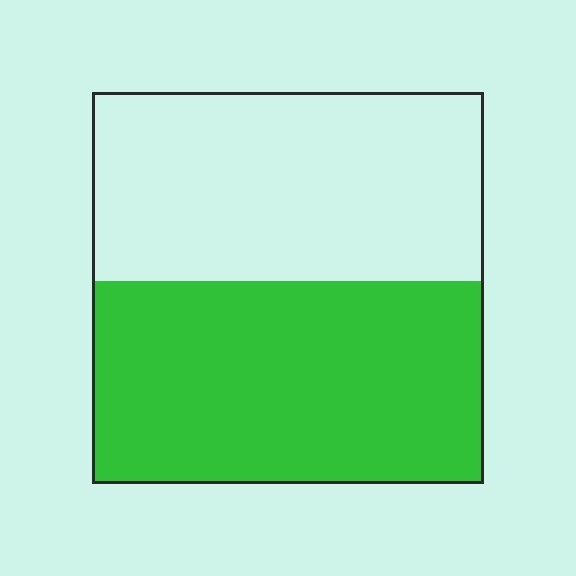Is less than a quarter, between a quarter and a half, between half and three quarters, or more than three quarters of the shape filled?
Between half and three quarters.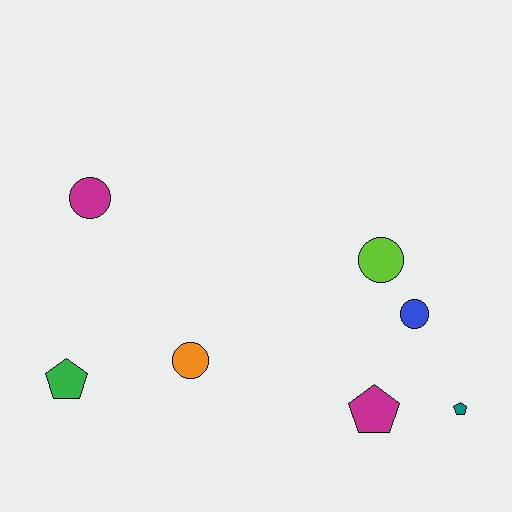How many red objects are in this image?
There are no red objects.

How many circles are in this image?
There are 4 circles.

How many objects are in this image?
There are 7 objects.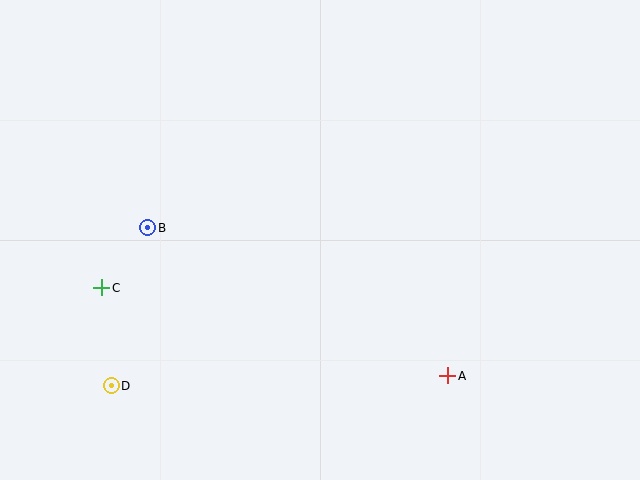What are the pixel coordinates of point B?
Point B is at (148, 228).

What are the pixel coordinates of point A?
Point A is at (448, 376).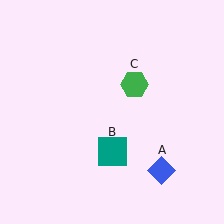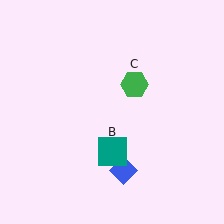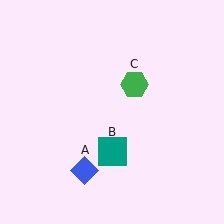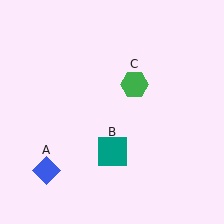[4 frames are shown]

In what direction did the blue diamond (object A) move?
The blue diamond (object A) moved left.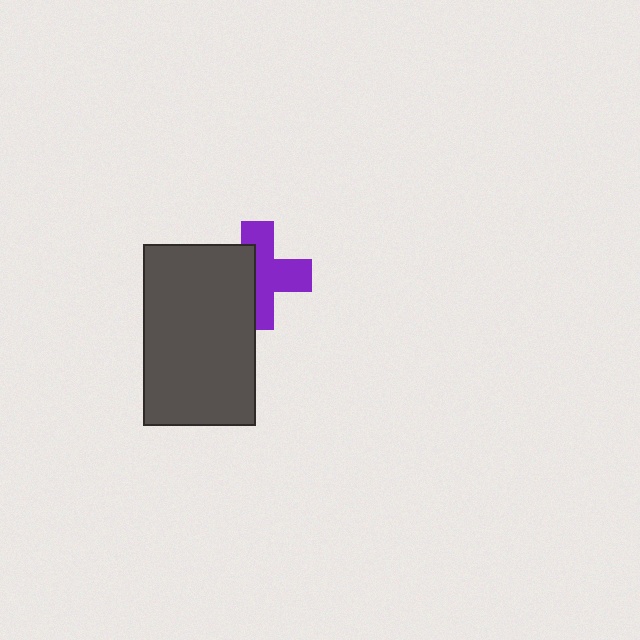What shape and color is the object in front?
The object in front is a dark gray rectangle.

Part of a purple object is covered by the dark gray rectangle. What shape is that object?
It is a cross.